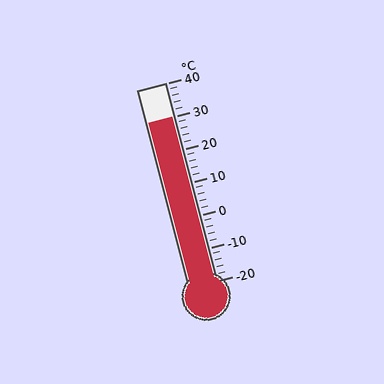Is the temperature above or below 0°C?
The temperature is above 0°C.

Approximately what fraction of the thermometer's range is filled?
The thermometer is filled to approximately 85% of its range.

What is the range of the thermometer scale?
The thermometer scale ranges from -20°C to 40°C.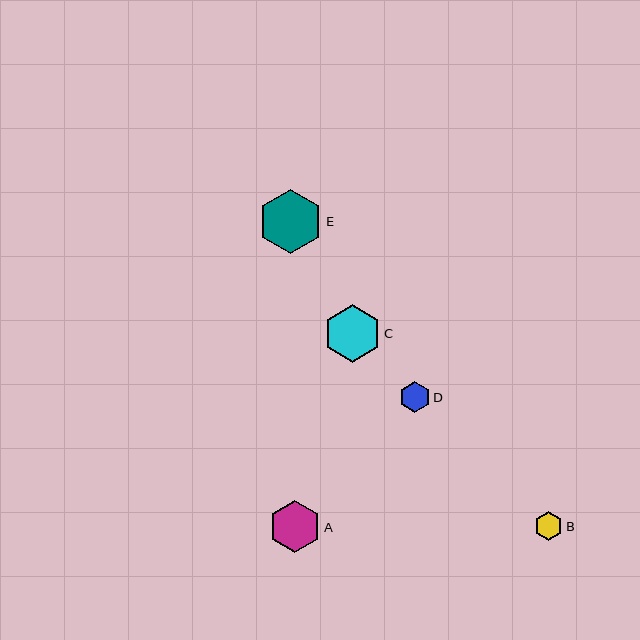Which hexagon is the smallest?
Hexagon B is the smallest with a size of approximately 28 pixels.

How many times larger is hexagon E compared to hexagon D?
Hexagon E is approximately 2.1 times the size of hexagon D.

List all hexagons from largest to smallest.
From largest to smallest: E, C, A, D, B.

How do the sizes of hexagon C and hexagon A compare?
Hexagon C and hexagon A are approximately the same size.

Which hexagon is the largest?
Hexagon E is the largest with a size of approximately 64 pixels.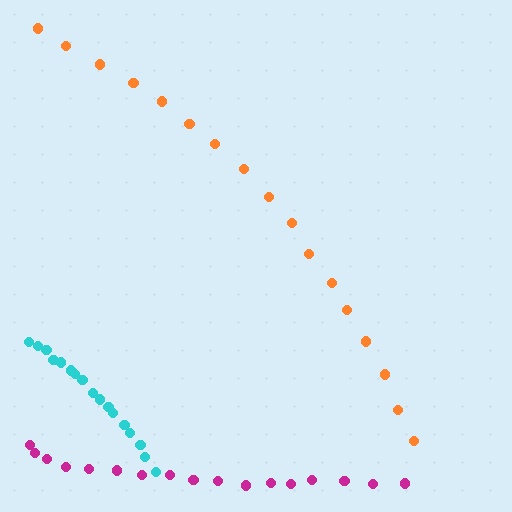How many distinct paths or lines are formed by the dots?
There are 3 distinct paths.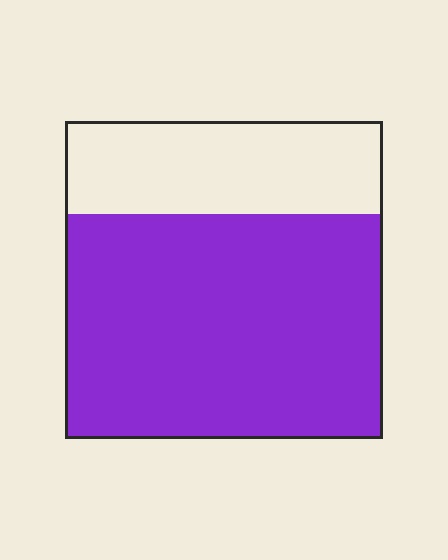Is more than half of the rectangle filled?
Yes.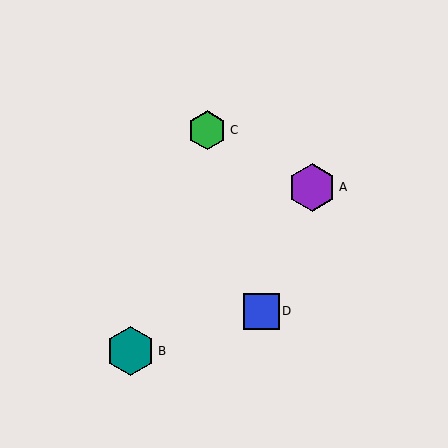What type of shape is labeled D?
Shape D is a blue square.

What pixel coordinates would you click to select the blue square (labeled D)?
Click at (261, 311) to select the blue square D.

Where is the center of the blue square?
The center of the blue square is at (261, 311).